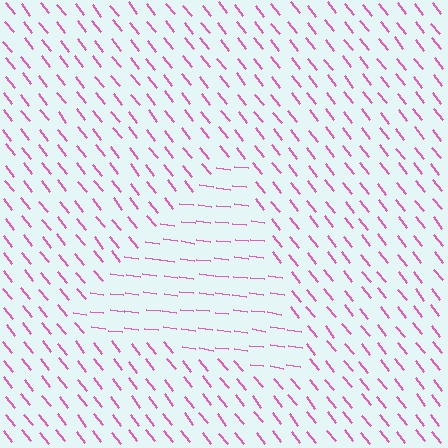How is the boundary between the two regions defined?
The boundary is defined purely by a change in line orientation (approximately 45 degrees difference). All lines are the same color and thickness.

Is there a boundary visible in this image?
Yes, there is a texture boundary formed by a change in line orientation.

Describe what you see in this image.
The image is filled with small pink line segments. A triangle region in the image has lines oriented differently from the surrounding lines, creating a visible texture boundary.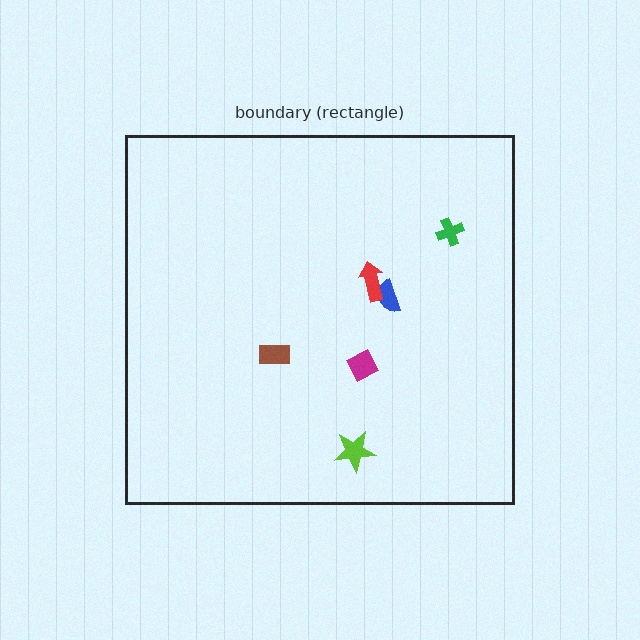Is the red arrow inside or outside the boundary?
Inside.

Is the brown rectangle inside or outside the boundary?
Inside.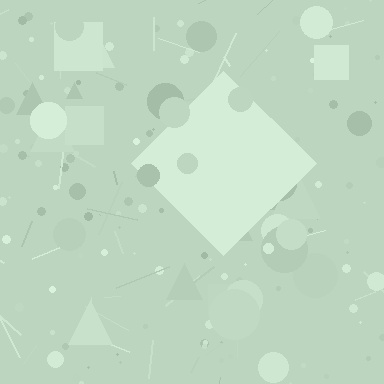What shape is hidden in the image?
A diamond is hidden in the image.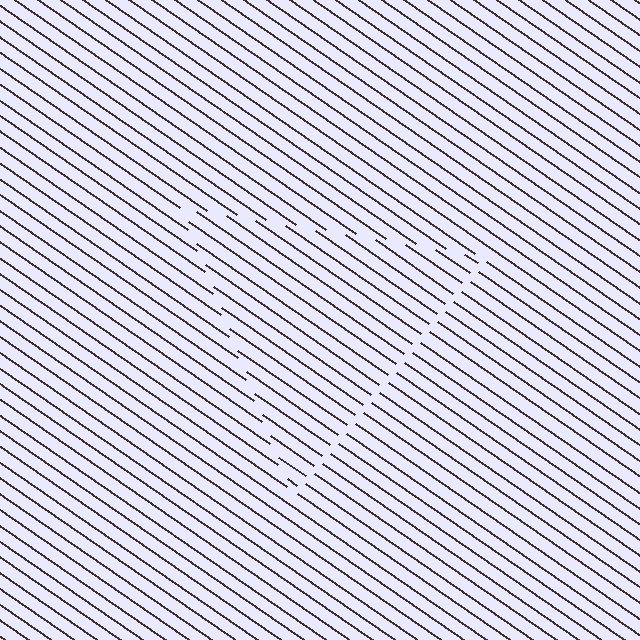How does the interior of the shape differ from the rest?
The interior of the shape contains the same grating, shifted by half a period — the contour is defined by the phase discontinuity where line-ends from the inner and outer gratings abut.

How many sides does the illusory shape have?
3 sides — the line-ends trace a triangle.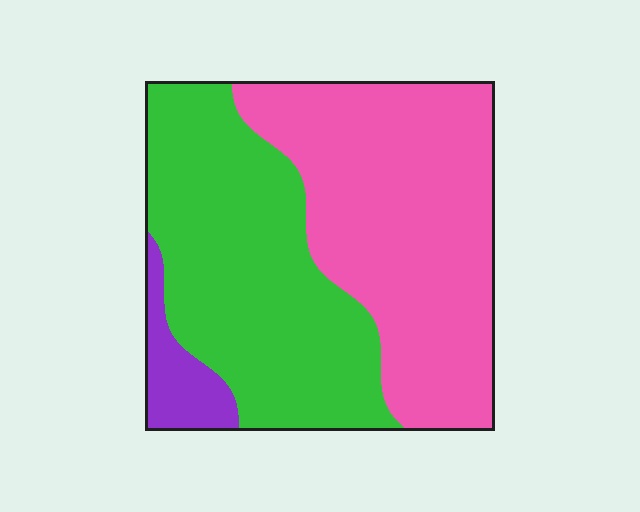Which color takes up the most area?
Pink, at roughly 50%.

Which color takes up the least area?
Purple, at roughly 5%.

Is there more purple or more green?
Green.